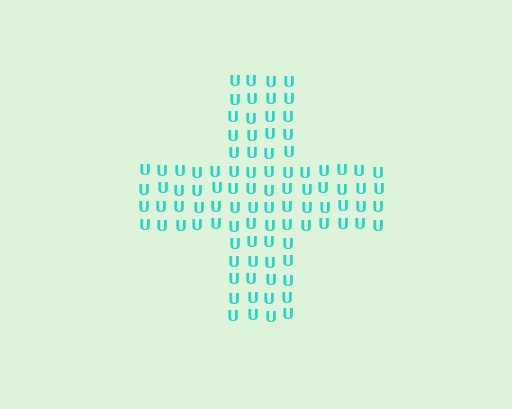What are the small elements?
The small elements are letter U's.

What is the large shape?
The large shape is a cross.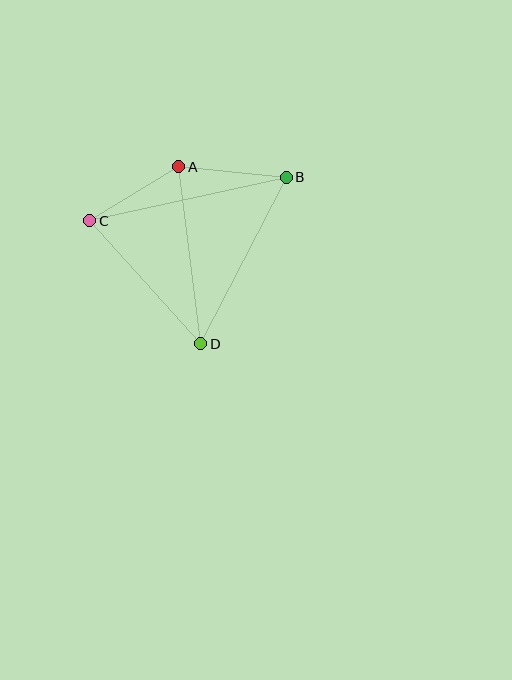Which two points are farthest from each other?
Points B and C are farthest from each other.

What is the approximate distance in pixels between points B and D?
The distance between B and D is approximately 187 pixels.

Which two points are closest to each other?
Points A and C are closest to each other.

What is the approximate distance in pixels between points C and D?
The distance between C and D is approximately 165 pixels.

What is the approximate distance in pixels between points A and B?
The distance between A and B is approximately 108 pixels.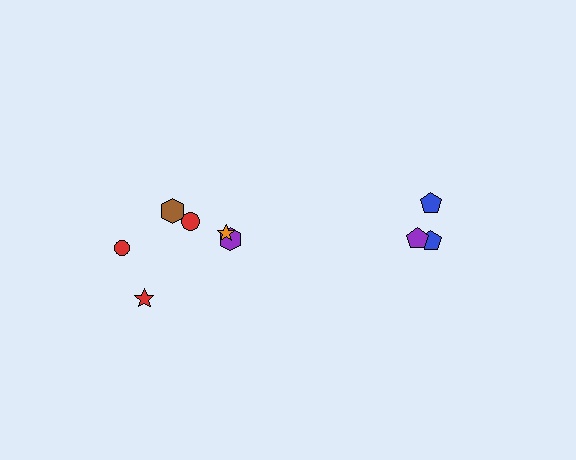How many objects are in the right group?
There are 3 objects.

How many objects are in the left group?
There are 6 objects.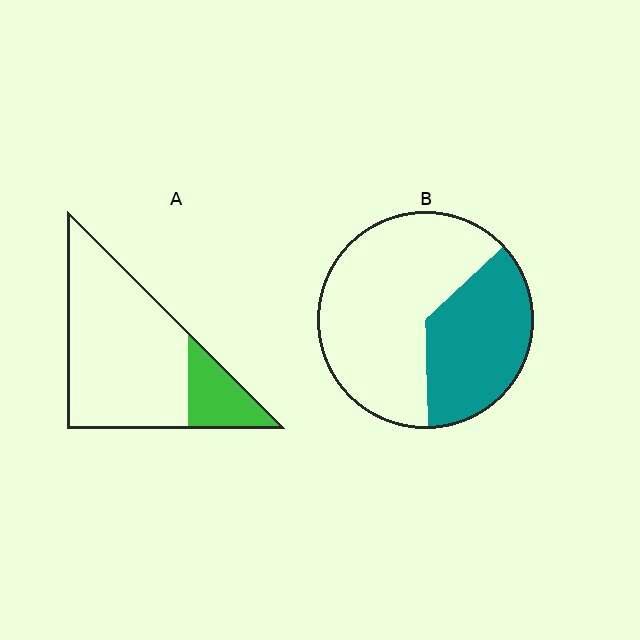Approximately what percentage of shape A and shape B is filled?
A is approximately 20% and B is approximately 35%.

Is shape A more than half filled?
No.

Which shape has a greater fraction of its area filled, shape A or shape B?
Shape B.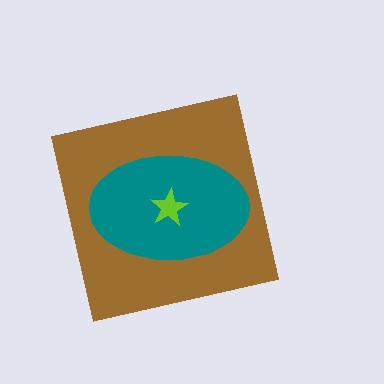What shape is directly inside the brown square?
The teal ellipse.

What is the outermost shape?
The brown square.